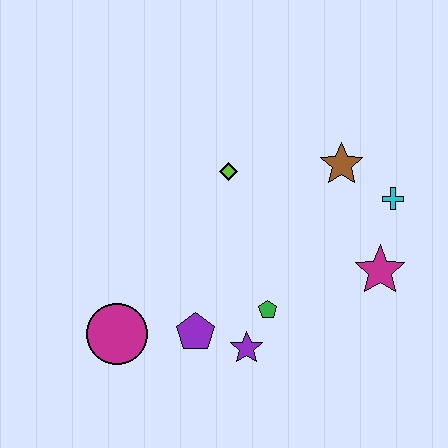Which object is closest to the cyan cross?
The brown star is closest to the cyan cross.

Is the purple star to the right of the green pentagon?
No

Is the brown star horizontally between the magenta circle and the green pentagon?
No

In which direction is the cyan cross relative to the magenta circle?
The cyan cross is to the right of the magenta circle.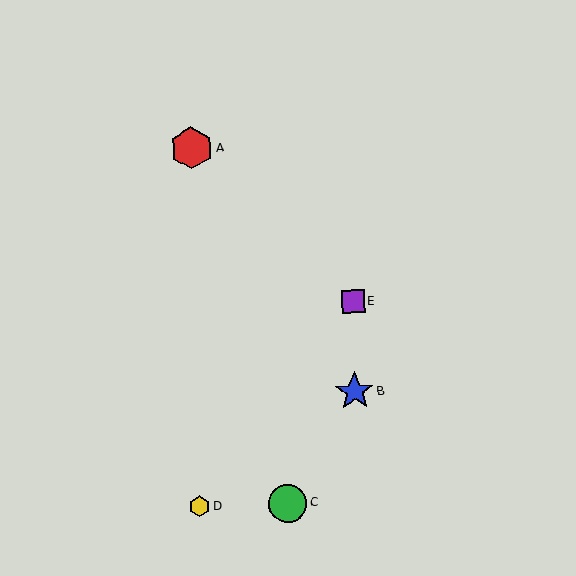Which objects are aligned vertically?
Objects A, D are aligned vertically.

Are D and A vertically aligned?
Yes, both are at x≈200.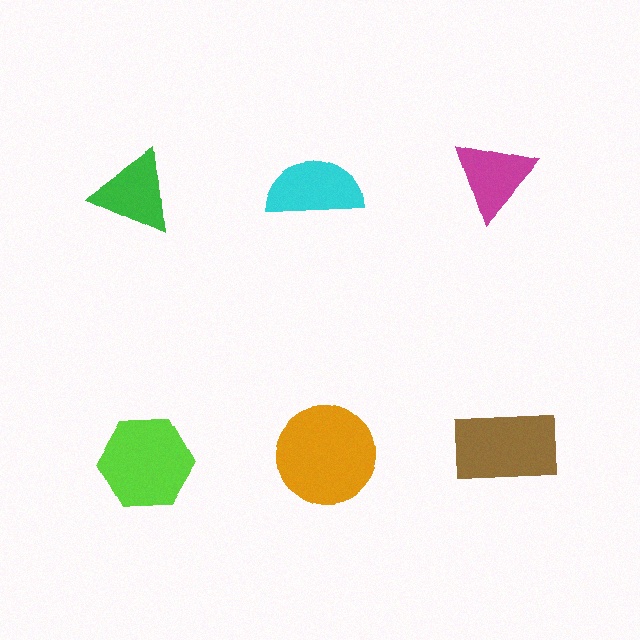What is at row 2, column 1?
A lime hexagon.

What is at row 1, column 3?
A magenta triangle.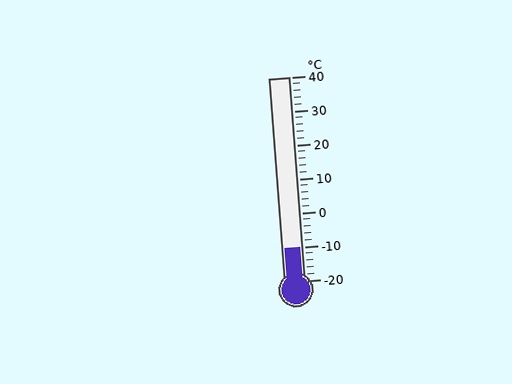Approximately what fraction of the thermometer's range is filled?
The thermometer is filled to approximately 15% of its range.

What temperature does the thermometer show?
The thermometer shows approximately -10°C.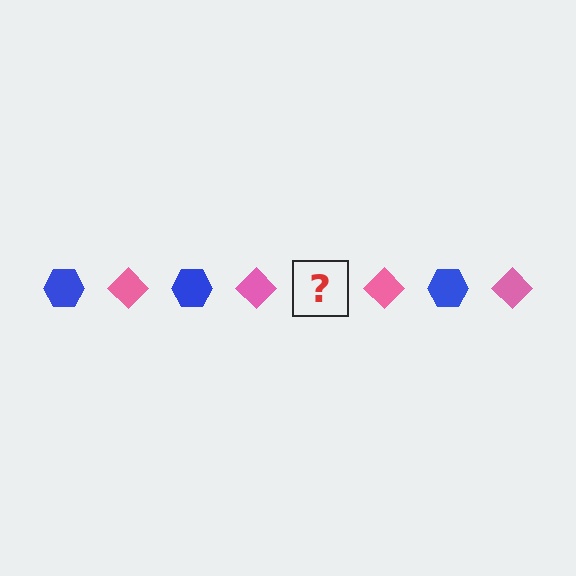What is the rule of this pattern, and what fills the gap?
The rule is that the pattern alternates between blue hexagon and pink diamond. The gap should be filled with a blue hexagon.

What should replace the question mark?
The question mark should be replaced with a blue hexagon.